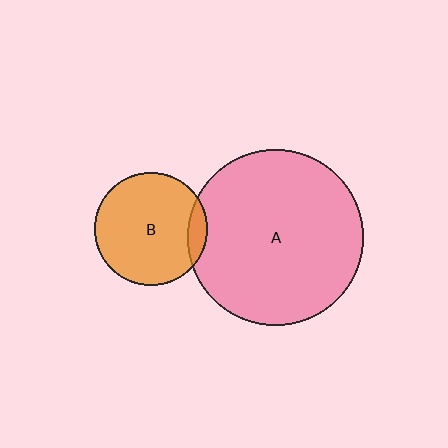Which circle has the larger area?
Circle A (pink).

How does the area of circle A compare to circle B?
Approximately 2.4 times.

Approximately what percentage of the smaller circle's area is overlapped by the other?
Approximately 10%.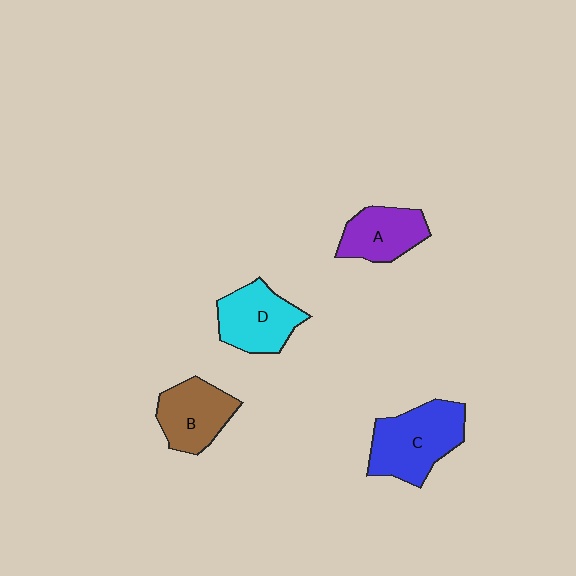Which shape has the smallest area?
Shape A (purple).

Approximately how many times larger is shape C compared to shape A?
Approximately 1.5 times.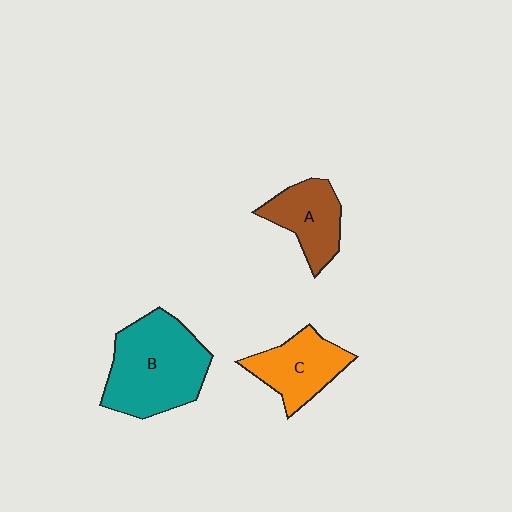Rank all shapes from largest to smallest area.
From largest to smallest: B (teal), C (orange), A (brown).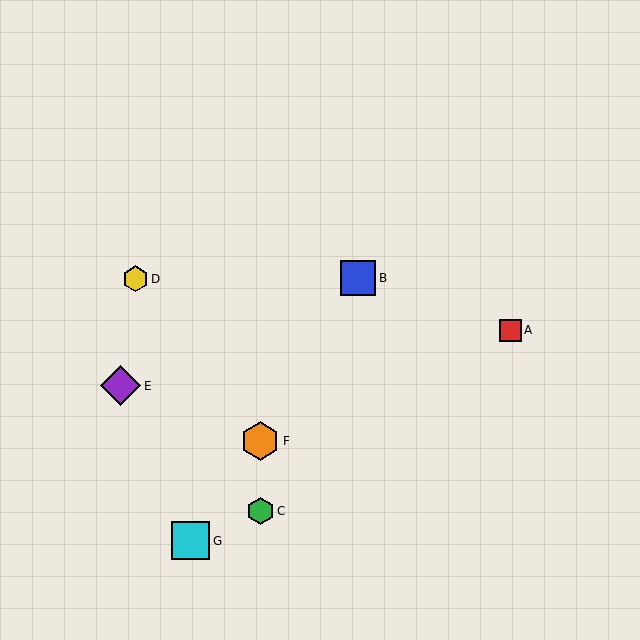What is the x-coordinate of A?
Object A is at x≈510.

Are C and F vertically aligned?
Yes, both are at x≈260.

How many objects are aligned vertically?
2 objects (C, F) are aligned vertically.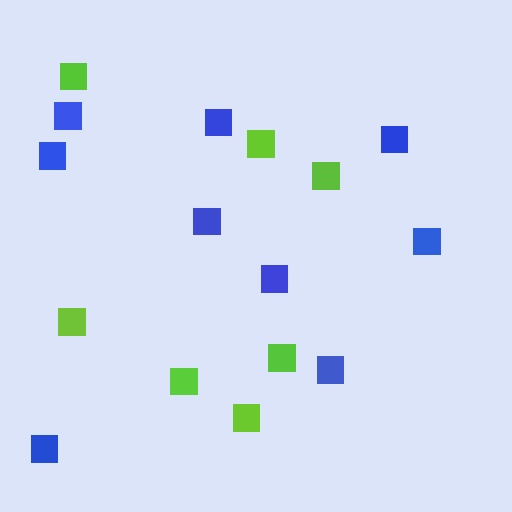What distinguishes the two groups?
There are 2 groups: one group of lime squares (7) and one group of blue squares (9).